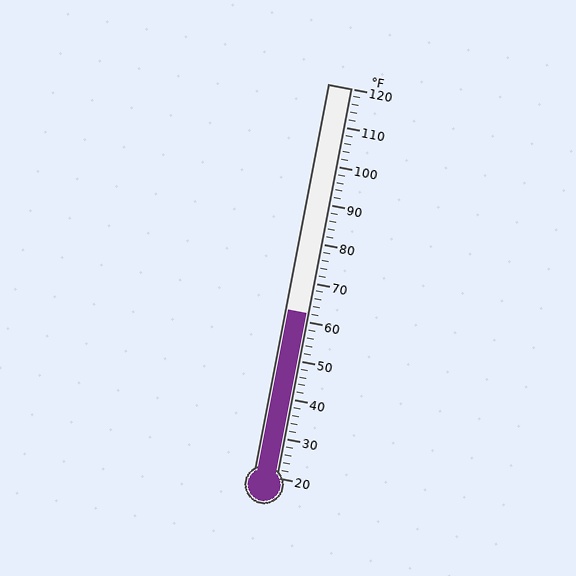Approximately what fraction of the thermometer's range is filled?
The thermometer is filled to approximately 40% of its range.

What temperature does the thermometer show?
The thermometer shows approximately 62°F.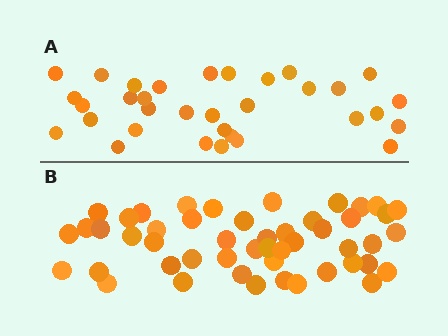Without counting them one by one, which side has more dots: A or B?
Region B (the bottom region) has more dots.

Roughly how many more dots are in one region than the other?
Region B has approximately 15 more dots than region A.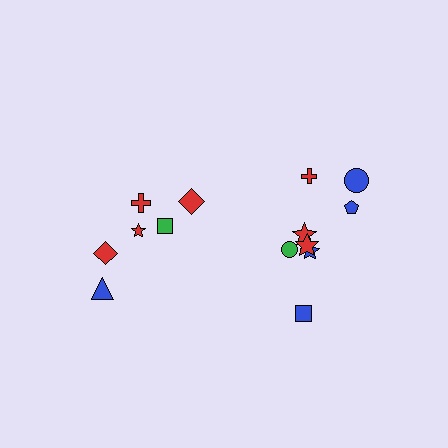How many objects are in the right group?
There are 8 objects.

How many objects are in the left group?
There are 6 objects.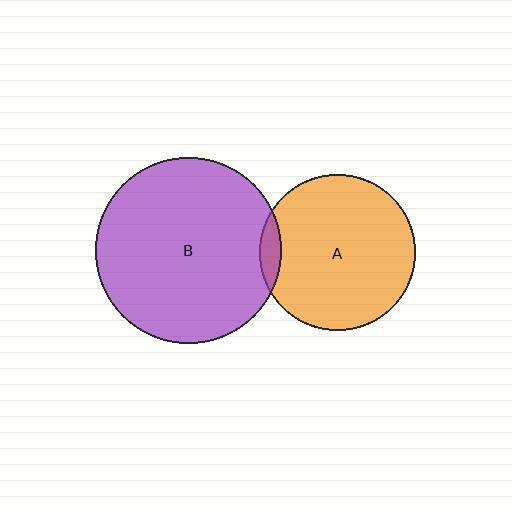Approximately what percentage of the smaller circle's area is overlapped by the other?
Approximately 5%.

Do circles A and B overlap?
Yes.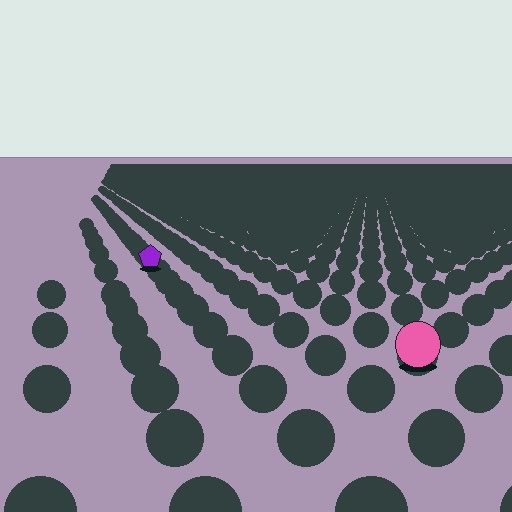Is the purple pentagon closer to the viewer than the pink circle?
No. The pink circle is closer — you can tell from the texture gradient: the ground texture is coarser near it.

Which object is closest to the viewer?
The pink circle is closest. The texture marks near it are larger and more spread out.